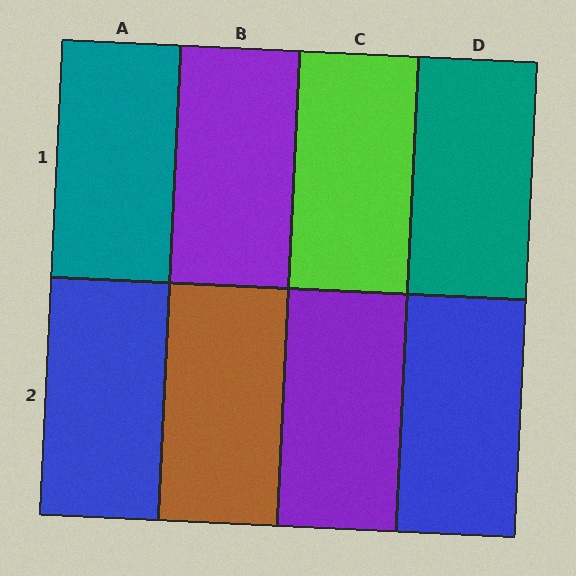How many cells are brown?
1 cell is brown.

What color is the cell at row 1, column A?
Teal.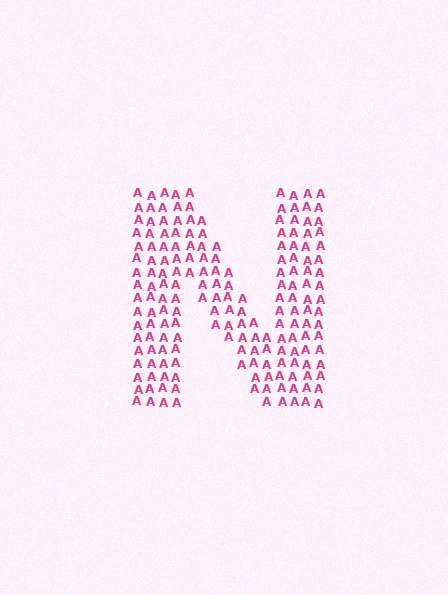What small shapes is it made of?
It is made of small letter A's.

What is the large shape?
The large shape is the letter N.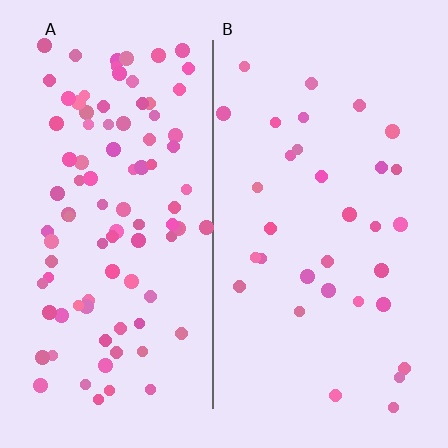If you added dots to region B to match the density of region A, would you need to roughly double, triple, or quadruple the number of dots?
Approximately triple.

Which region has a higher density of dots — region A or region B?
A (the left).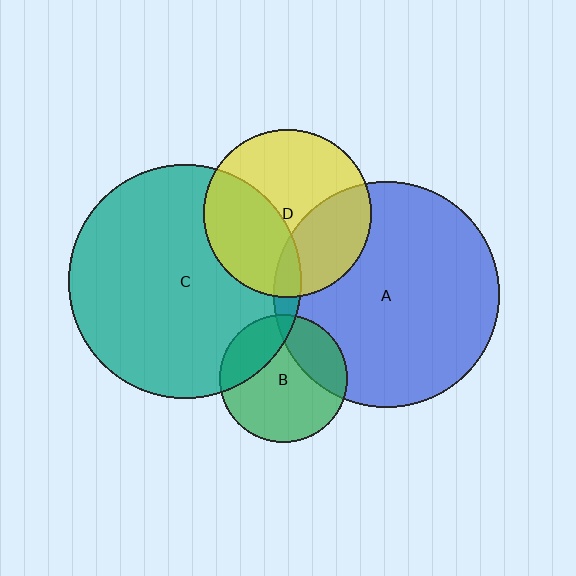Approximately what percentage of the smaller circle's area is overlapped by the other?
Approximately 25%.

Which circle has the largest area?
Circle C (teal).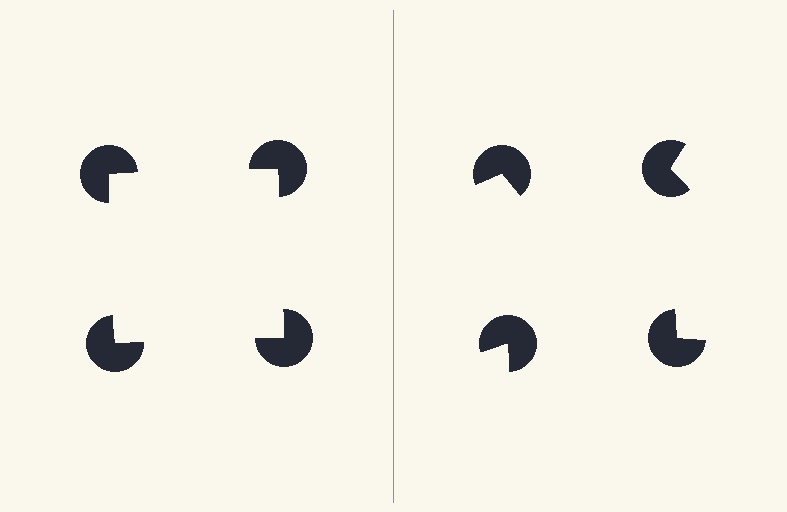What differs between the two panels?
The pac-man discs are positioned identically on both sides; only the wedge orientations differ. On the left they align to a square; on the right they are misaligned.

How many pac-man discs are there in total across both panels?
8 — 4 on each side.